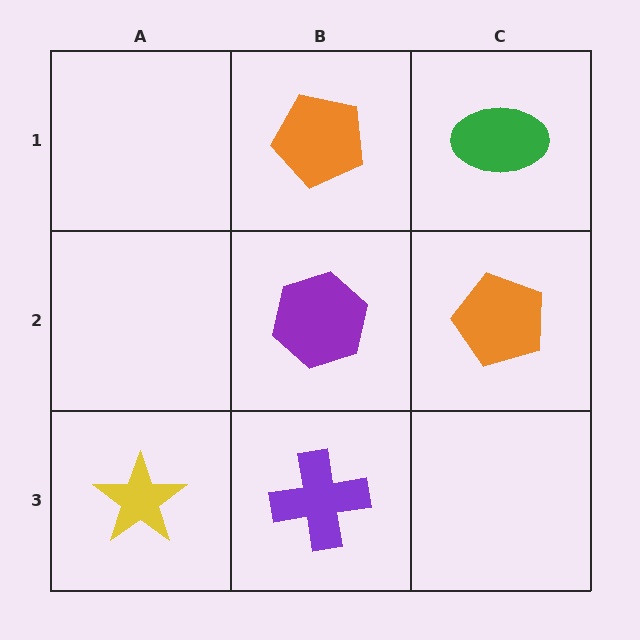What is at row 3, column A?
A yellow star.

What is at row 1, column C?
A green ellipse.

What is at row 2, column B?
A purple hexagon.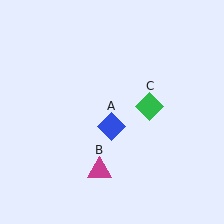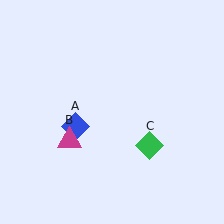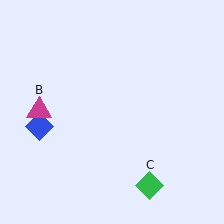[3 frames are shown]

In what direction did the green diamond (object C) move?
The green diamond (object C) moved down.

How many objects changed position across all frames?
3 objects changed position: blue diamond (object A), magenta triangle (object B), green diamond (object C).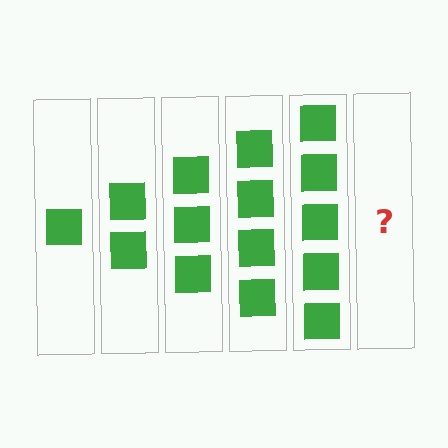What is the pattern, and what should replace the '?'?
The pattern is that each step adds one more square. The '?' should be 6 squares.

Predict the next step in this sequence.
The next step is 6 squares.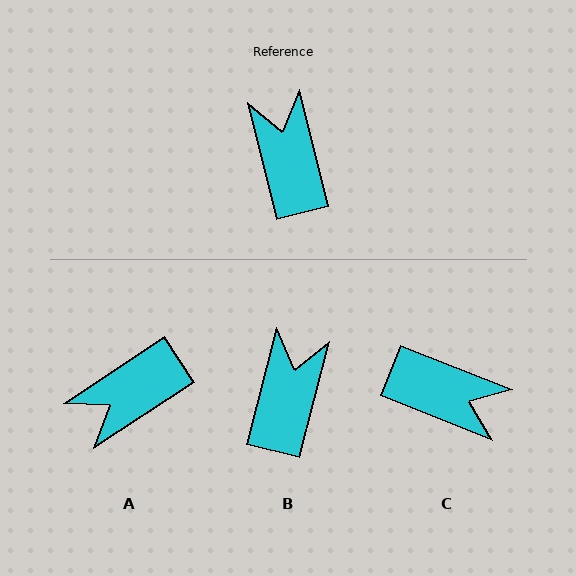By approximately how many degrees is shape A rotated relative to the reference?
Approximately 109 degrees counter-clockwise.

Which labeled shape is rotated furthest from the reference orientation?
C, about 126 degrees away.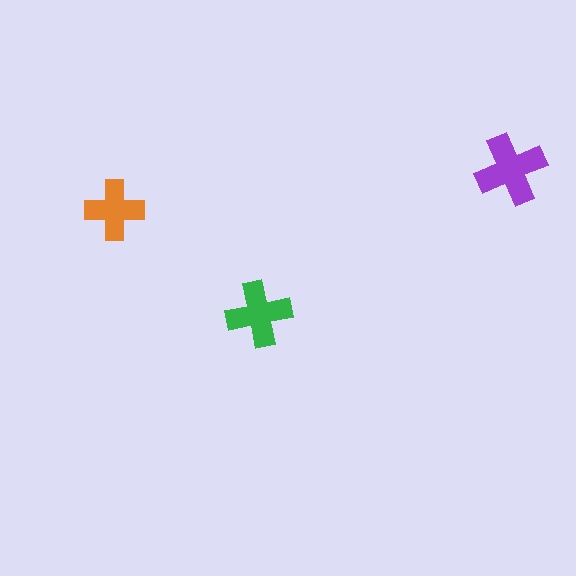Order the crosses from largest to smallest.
the purple one, the green one, the orange one.